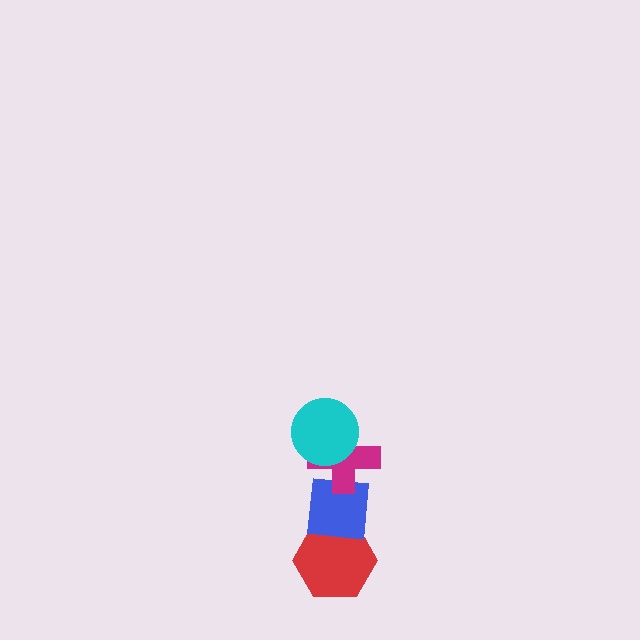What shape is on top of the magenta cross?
The cyan circle is on top of the magenta cross.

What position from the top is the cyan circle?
The cyan circle is 1st from the top.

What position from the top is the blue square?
The blue square is 3rd from the top.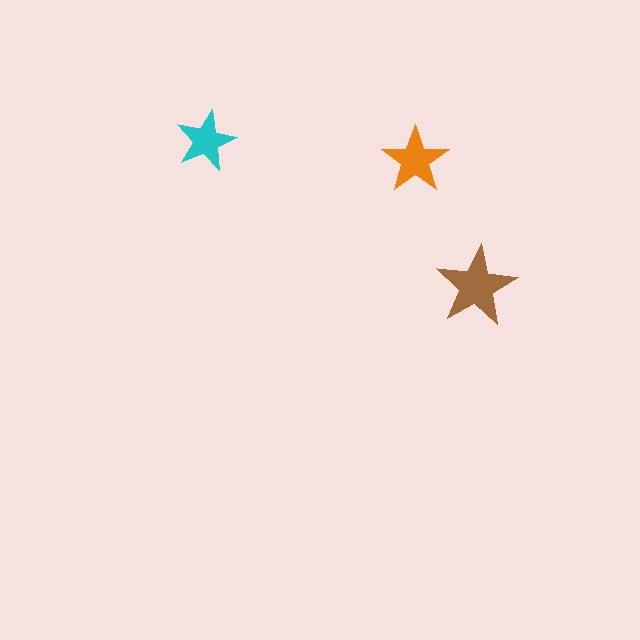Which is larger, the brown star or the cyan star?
The brown one.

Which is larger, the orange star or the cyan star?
The orange one.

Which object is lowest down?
The brown star is bottommost.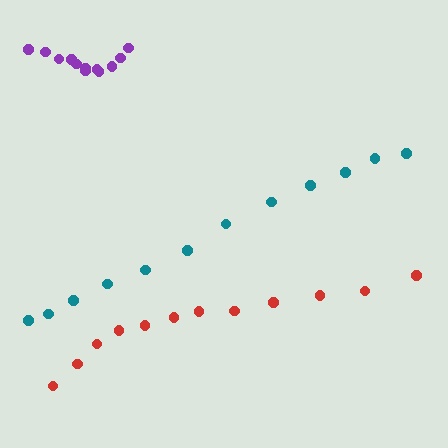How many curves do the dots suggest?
There are 3 distinct paths.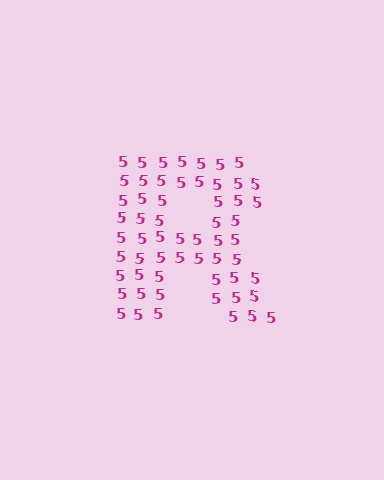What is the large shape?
The large shape is the letter R.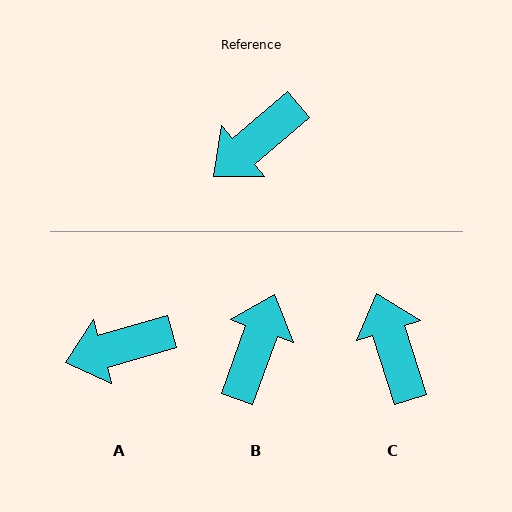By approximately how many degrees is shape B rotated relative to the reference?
Approximately 150 degrees clockwise.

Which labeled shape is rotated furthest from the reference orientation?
B, about 150 degrees away.